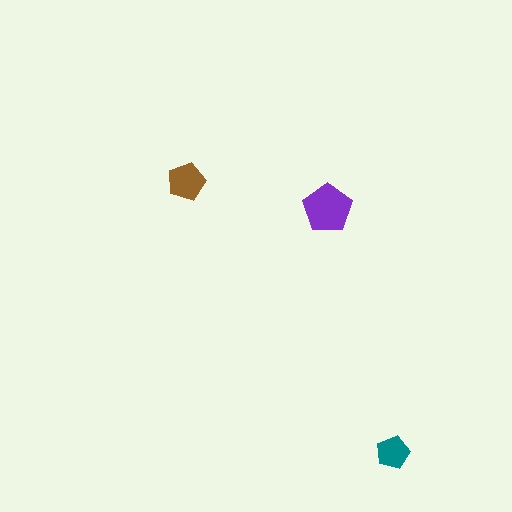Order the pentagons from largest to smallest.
the purple one, the brown one, the teal one.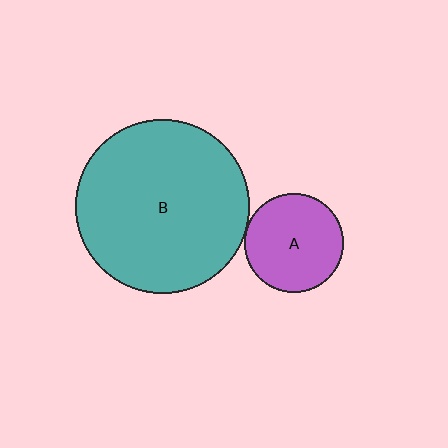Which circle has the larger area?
Circle B (teal).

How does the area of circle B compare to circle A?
Approximately 3.1 times.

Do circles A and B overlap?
Yes.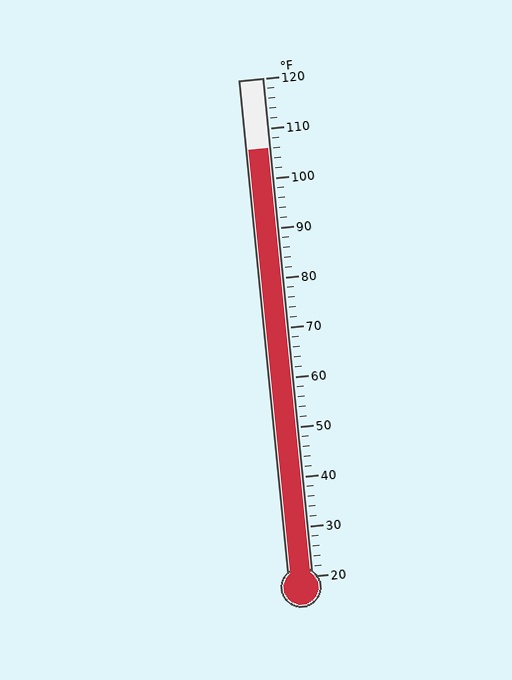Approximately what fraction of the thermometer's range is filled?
The thermometer is filled to approximately 85% of its range.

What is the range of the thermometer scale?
The thermometer scale ranges from 20°F to 120°F.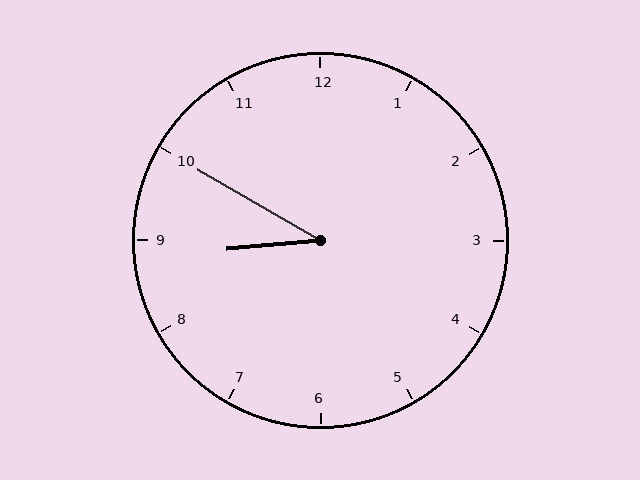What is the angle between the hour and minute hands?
Approximately 35 degrees.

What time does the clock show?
8:50.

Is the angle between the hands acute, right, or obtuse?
It is acute.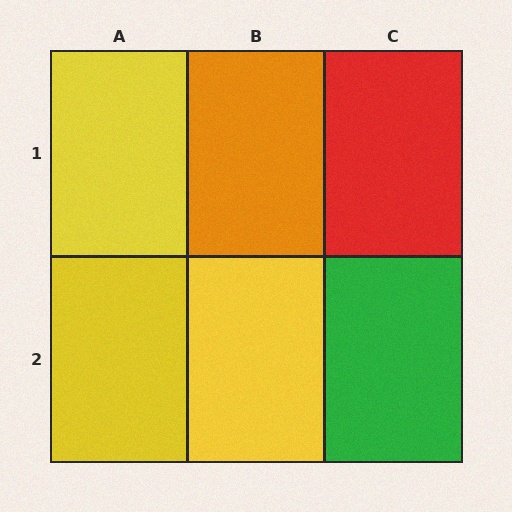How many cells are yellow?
3 cells are yellow.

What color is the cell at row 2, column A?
Yellow.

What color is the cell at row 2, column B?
Yellow.